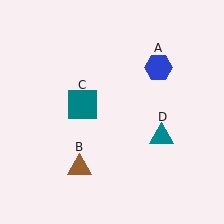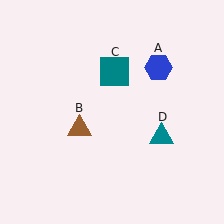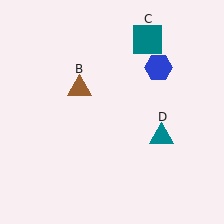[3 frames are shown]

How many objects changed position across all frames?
2 objects changed position: brown triangle (object B), teal square (object C).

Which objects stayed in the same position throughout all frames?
Blue hexagon (object A) and teal triangle (object D) remained stationary.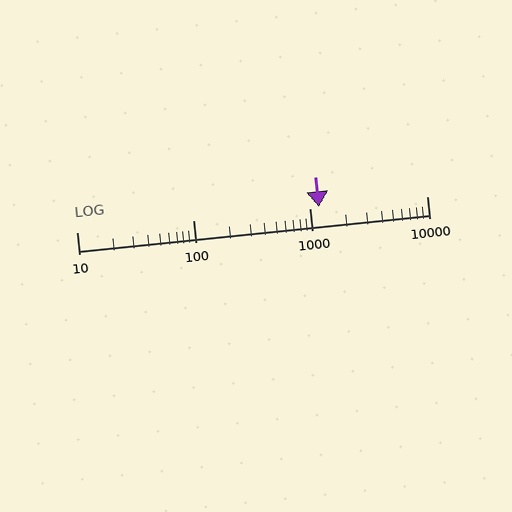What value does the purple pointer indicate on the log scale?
The pointer indicates approximately 1200.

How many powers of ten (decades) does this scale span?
The scale spans 3 decades, from 10 to 10000.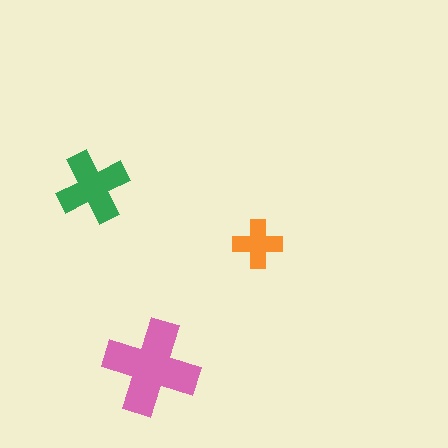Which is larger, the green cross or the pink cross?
The pink one.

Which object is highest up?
The green cross is topmost.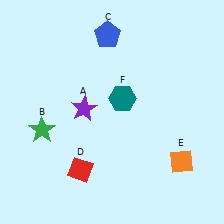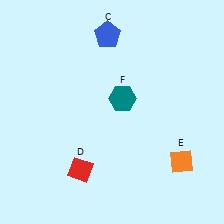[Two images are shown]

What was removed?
The green star (B), the purple star (A) were removed in Image 2.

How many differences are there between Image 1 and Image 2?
There are 2 differences between the two images.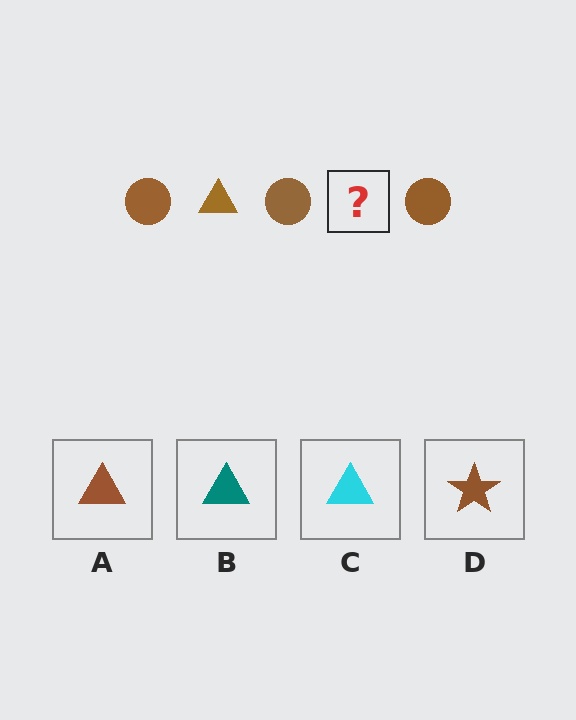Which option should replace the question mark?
Option A.